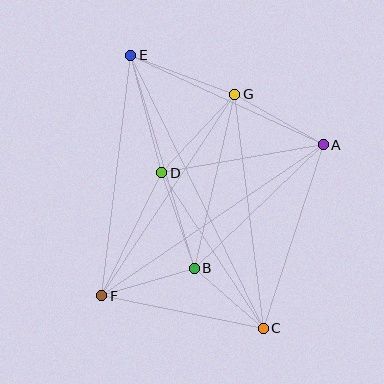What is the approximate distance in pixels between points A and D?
The distance between A and D is approximately 164 pixels.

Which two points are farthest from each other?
Points C and E are farthest from each other.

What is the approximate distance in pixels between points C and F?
The distance between C and F is approximately 165 pixels.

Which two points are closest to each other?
Points B and C are closest to each other.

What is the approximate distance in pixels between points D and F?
The distance between D and F is approximately 137 pixels.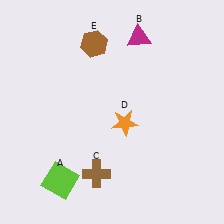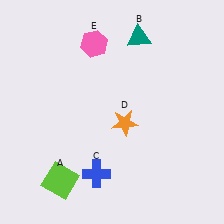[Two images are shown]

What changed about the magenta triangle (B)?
In Image 1, B is magenta. In Image 2, it changed to teal.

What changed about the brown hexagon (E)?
In Image 1, E is brown. In Image 2, it changed to pink.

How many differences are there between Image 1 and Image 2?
There are 3 differences between the two images.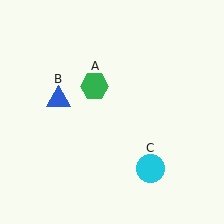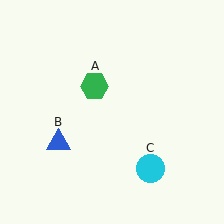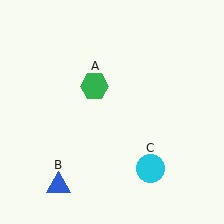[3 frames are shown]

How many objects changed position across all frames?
1 object changed position: blue triangle (object B).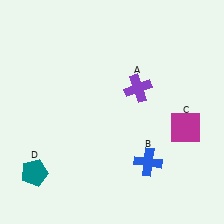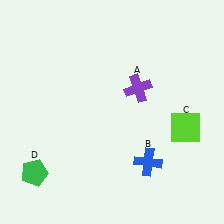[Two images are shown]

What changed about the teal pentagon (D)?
In Image 1, D is teal. In Image 2, it changed to green.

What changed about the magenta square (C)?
In Image 1, C is magenta. In Image 2, it changed to lime.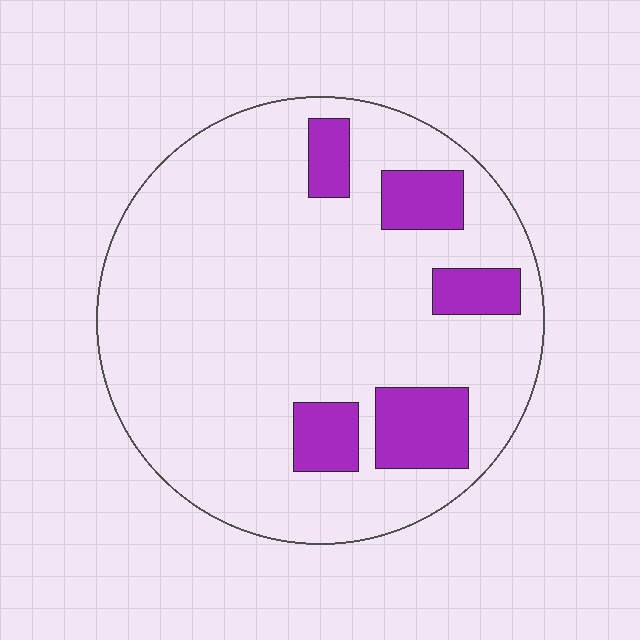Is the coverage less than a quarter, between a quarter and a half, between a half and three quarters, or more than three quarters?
Less than a quarter.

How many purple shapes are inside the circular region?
5.